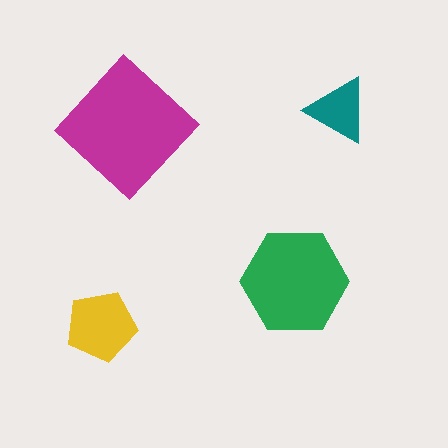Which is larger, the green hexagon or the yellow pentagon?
The green hexagon.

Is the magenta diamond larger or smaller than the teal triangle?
Larger.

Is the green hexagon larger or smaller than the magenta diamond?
Smaller.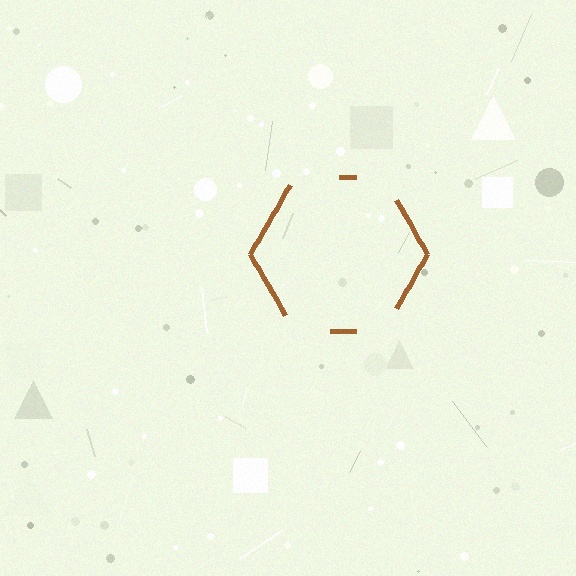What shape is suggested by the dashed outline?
The dashed outline suggests a hexagon.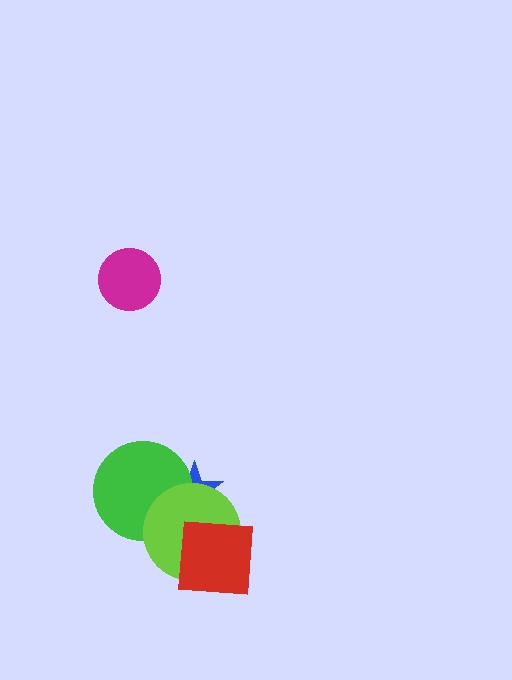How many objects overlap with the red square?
2 objects overlap with the red square.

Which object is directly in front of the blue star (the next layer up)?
The green circle is directly in front of the blue star.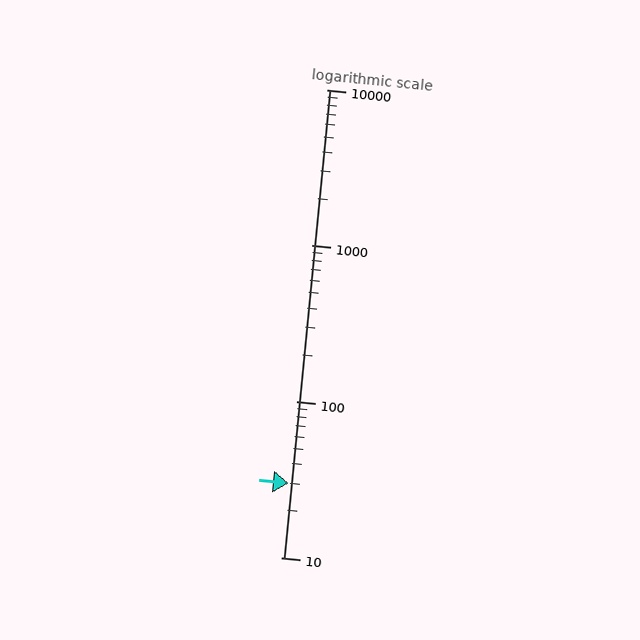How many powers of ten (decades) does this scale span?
The scale spans 3 decades, from 10 to 10000.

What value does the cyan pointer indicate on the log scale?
The pointer indicates approximately 30.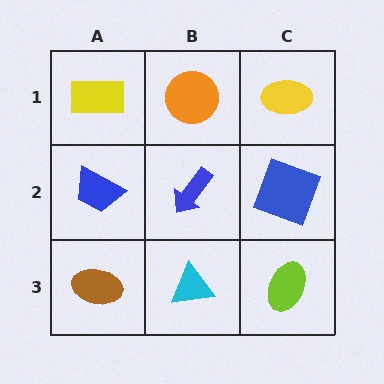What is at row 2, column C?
A blue square.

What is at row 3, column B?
A cyan triangle.